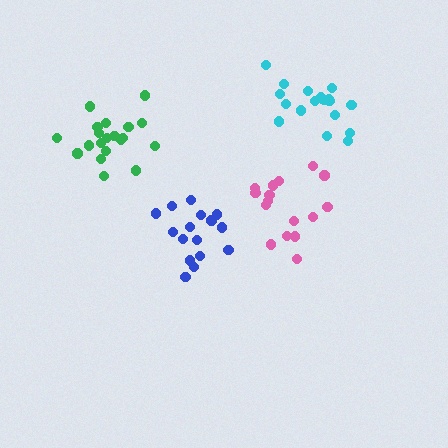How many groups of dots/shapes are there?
There are 4 groups.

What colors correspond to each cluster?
The clusters are colored: pink, cyan, green, blue.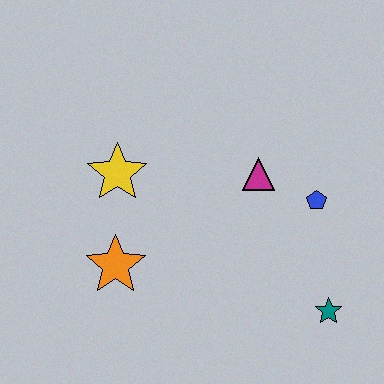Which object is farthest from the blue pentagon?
The orange star is farthest from the blue pentagon.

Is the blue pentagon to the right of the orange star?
Yes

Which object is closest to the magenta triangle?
The blue pentagon is closest to the magenta triangle.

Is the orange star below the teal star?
No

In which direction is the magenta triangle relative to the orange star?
The magenta triangle is to the right of the orange star.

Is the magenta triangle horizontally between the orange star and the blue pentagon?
Yes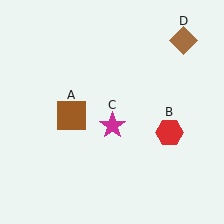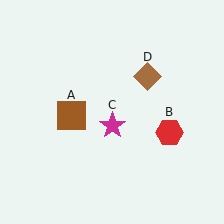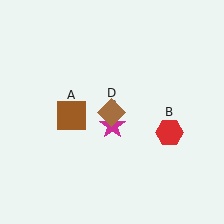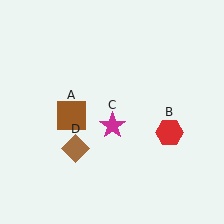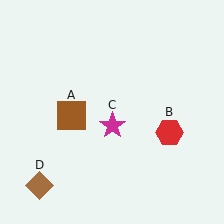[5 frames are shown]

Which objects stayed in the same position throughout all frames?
Brown square (object A) and red hexagon (object B) and magenta star (object C) remained stationary.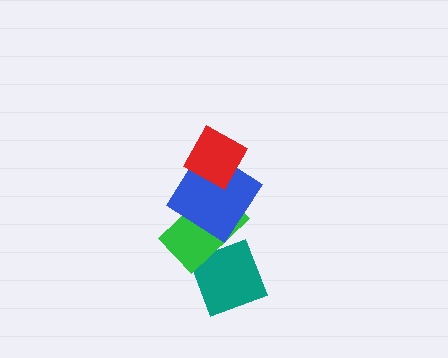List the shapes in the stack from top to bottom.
From top to bottom: the red diamond, the blue diamond, the green rectangle, the teal diamond.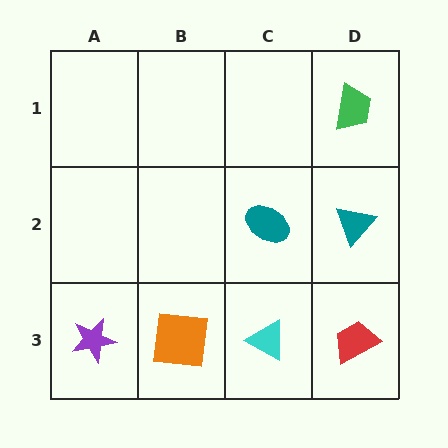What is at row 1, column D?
A green trapezoid.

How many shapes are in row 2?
2 shapes.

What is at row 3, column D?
A red trapezoid.